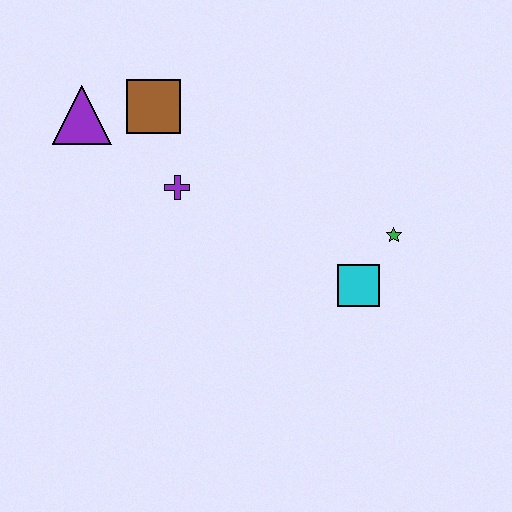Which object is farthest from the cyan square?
The purple triangle is farthest from the cyan square.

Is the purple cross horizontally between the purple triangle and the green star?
Yes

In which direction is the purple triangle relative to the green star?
The purple triangle is to the left of the green star.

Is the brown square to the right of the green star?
No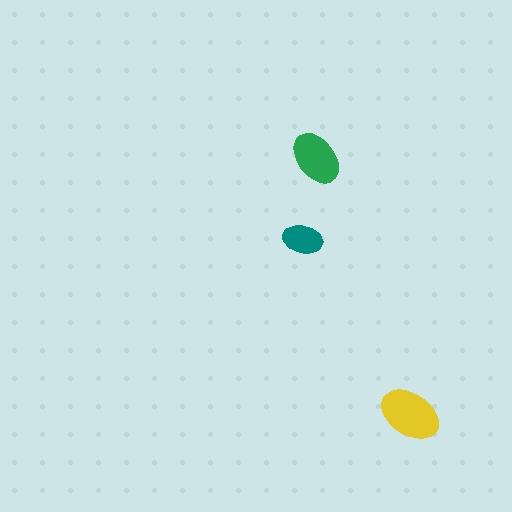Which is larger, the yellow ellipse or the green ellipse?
The yellow one.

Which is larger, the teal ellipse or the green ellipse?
The green one.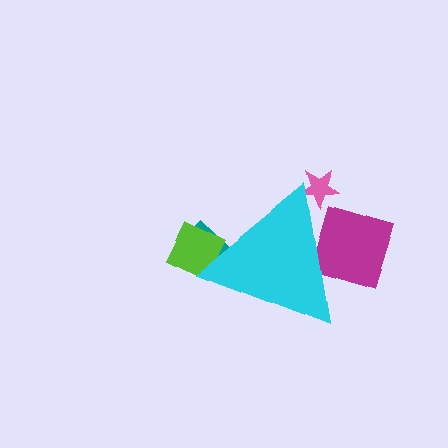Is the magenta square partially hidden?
Yes, the magenta square is partially hidden behind the cyan triangle.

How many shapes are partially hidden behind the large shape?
4 shapes are partially hidden.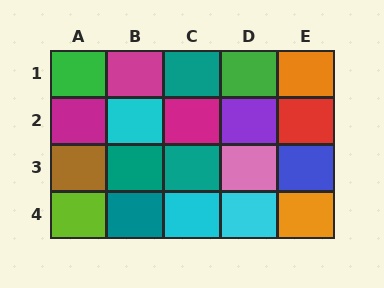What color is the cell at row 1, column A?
Green.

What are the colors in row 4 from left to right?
Lime, teal, cyan, cyan, orange.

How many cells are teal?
4 cells are teal.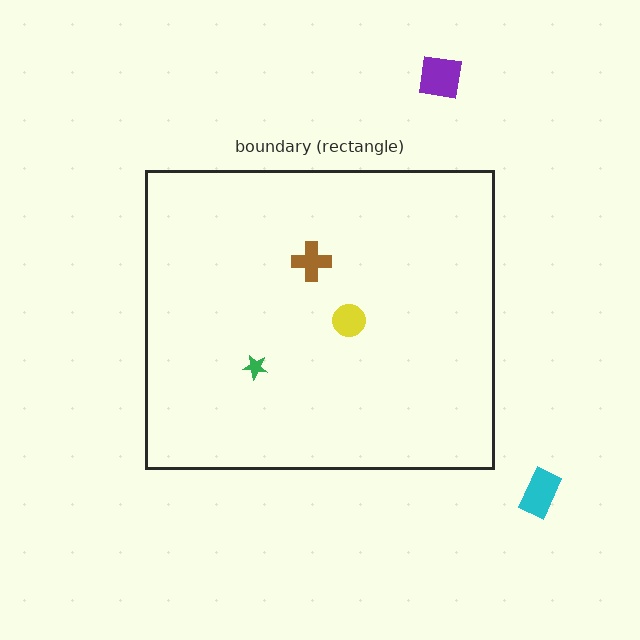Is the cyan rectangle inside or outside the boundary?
Outside.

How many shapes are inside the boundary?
3 inside, 2 outside.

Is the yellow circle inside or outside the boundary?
Inside.